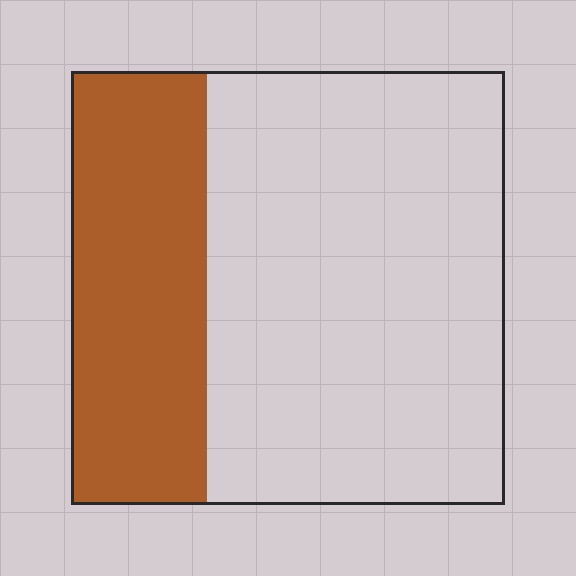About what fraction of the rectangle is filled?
About one third (1/3).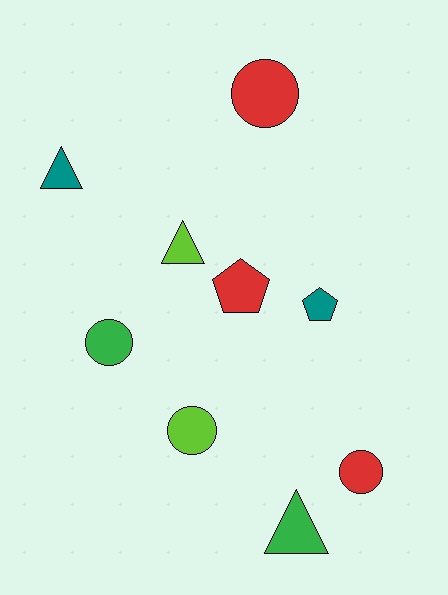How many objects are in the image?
There are 9 objects.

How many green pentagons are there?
There are no green pentagons.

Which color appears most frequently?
Red, with 3 objects.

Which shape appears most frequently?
Circle, with 4 objects.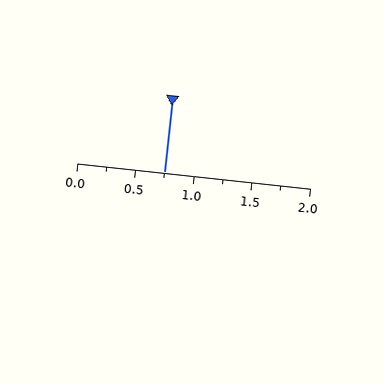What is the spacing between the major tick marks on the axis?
The major ticks are spaced 0.5 apart.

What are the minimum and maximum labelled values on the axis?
The axis runs from 0.0 to 2.0.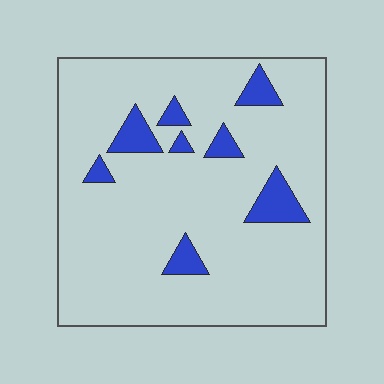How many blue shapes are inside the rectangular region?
8.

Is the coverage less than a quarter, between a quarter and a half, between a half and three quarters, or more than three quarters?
Less than a quarter.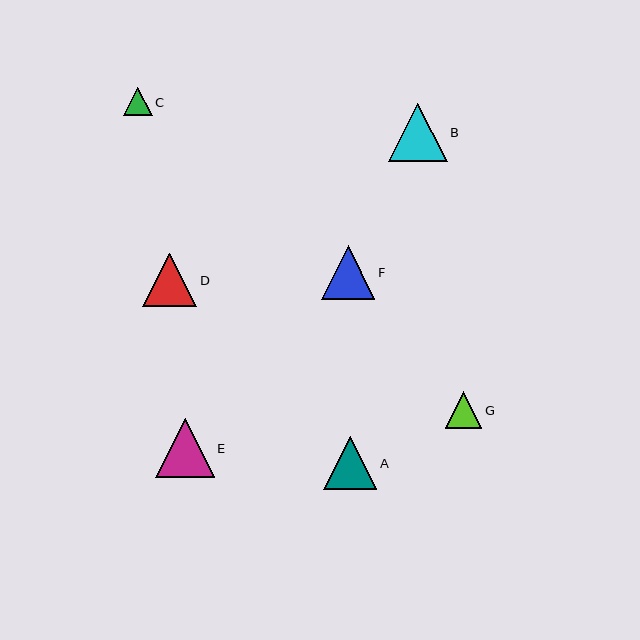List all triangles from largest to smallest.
From largest to smallest: B, E, F, D, A, G, C.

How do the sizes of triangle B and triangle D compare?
Triangle B and triangle D are approximately the same size.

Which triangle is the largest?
Triangle B is the largest with a size of approximately 59 pixels.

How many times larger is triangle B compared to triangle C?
Triangle B is approximately 2.0 times the size of triangle C.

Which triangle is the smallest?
Triangle C is the smallest with a size of approximately 29 pixels.